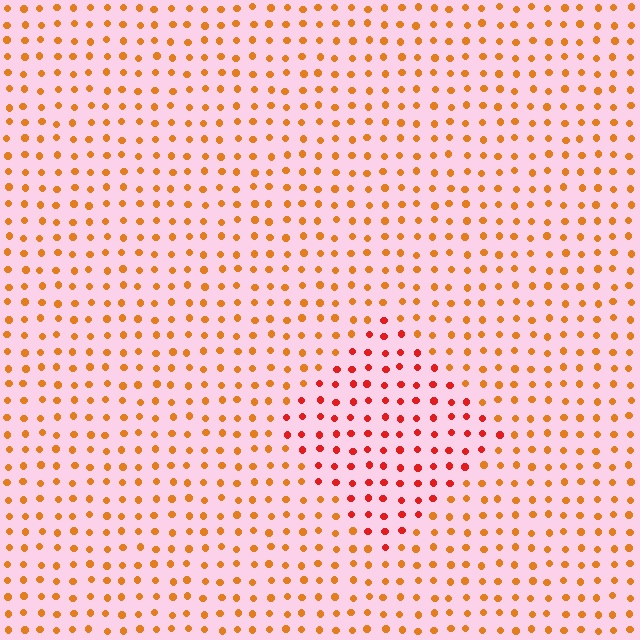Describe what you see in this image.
The image is filled with small orange elements in a uniform arrangement. A diamond-shaped region is visible where the elements are tinted to a slightly different hue, forming a subtle color boundary.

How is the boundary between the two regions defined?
The boundary is defined purely by a slight shift in hue (about 30 degrees). Spacing, size, and orientation are identical on both sides.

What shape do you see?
I see a diamond.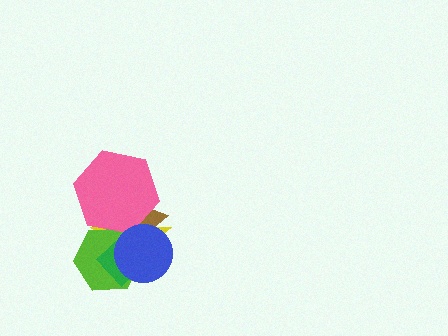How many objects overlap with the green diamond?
4 objects overlap with the green diamond.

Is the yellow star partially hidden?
Yes, it is partially covered by another shape.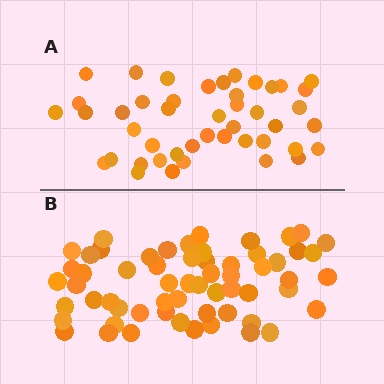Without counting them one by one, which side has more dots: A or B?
Region B (the bottom region) has more dots.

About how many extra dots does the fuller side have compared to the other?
Region B has approximately 15 more dots than region A.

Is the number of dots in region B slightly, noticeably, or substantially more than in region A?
Region B has noticeably more, but not dramatically so. The ratio is roughly 1.3 to 1.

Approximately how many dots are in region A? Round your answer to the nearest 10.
About 40 dots. (The exact count is 45, which rounds to 40.)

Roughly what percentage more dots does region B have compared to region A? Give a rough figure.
About 35% more.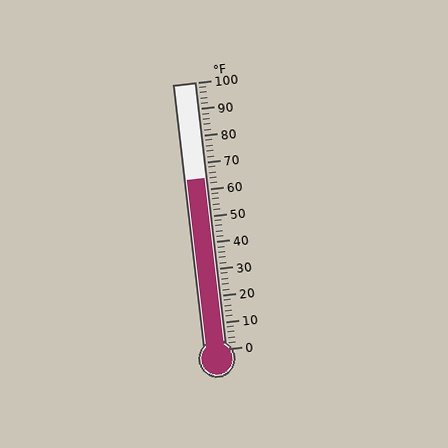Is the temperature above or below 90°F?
The temperature is below 90°F.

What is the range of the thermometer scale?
The thermometer scale ranges from 0°F to 100°F.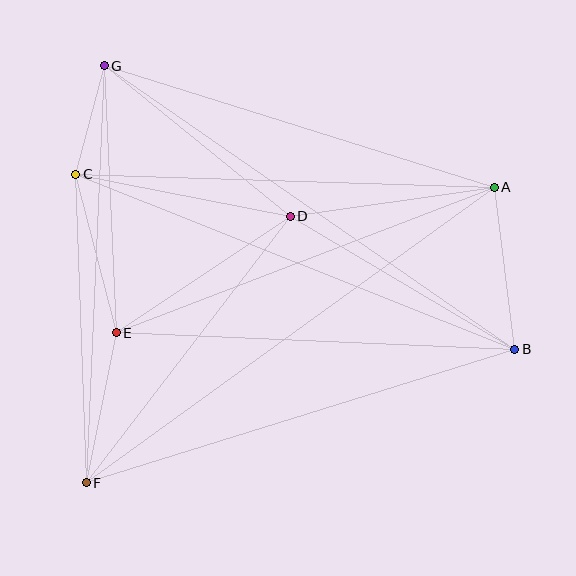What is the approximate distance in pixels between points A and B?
The distance between A and B is approximately 164 pixels.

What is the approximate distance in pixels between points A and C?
The distance between A and C is approximately 419 pixels.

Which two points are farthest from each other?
Points A and F are farthest from each other.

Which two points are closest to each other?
Points C and G are closest to each other.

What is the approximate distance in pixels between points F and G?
The distance between F and G is approximately 417 pixels.